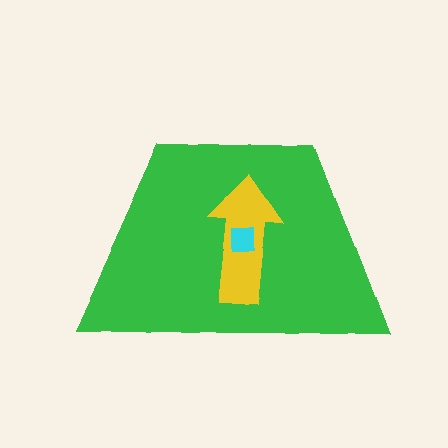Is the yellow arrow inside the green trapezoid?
Yes.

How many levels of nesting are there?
3.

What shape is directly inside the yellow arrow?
The cyan square.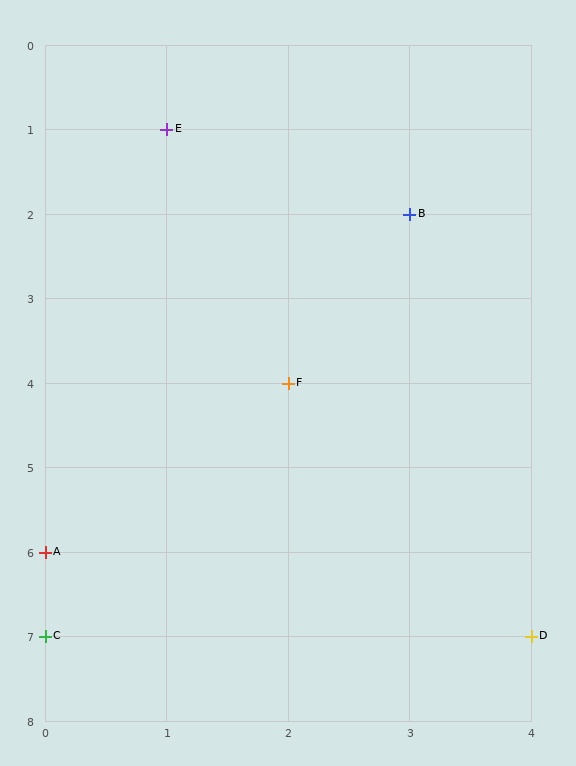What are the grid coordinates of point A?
Point A is at grid coordinates (0, 6).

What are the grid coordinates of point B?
Point B is at grid coordinates (3, 2).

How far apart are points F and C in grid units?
Points F and C are 2 columns and 3 rows apart (about 3.6 grid units diagonally).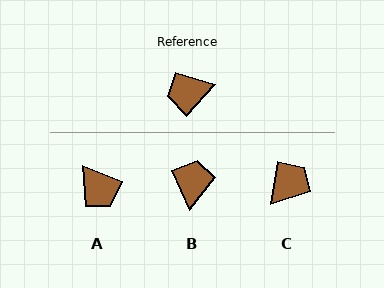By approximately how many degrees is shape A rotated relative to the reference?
Approximately 110 degrees counter-clockwise.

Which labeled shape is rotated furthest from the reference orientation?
C, about 146 degrees away.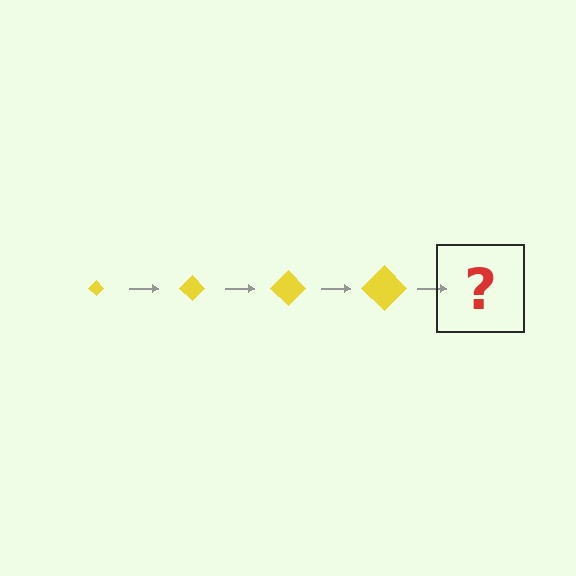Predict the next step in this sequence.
The next step is a yellow diamond, larger than the previous one.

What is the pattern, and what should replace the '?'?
The pattern is that the diamond gets progressively larger each step. The '?' should be a yellow diamond, larger than the previous one.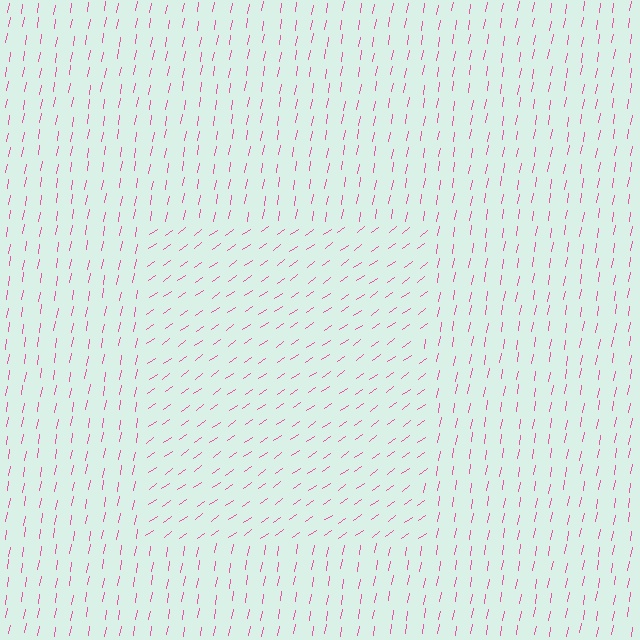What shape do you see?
I see a rectangle.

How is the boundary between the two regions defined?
The boundary is defined purely by a change in line orientation (approximately 45 degrees difference). All lines are the same color and thickness.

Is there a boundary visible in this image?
Yes, there is a texture boundary formed by a change in line orientation.